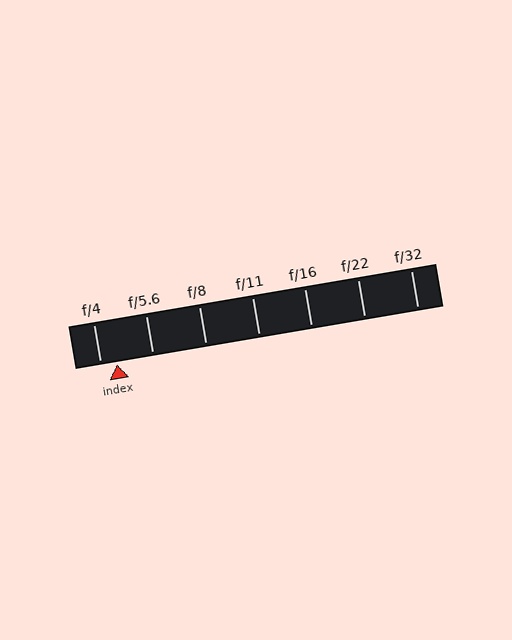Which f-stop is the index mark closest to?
The index mark is closest to f/4.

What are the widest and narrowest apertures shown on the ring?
The widest aperture shown is f/4 and the narrowest is f/32.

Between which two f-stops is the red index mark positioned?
The index mark is between f/4 and f/5.6.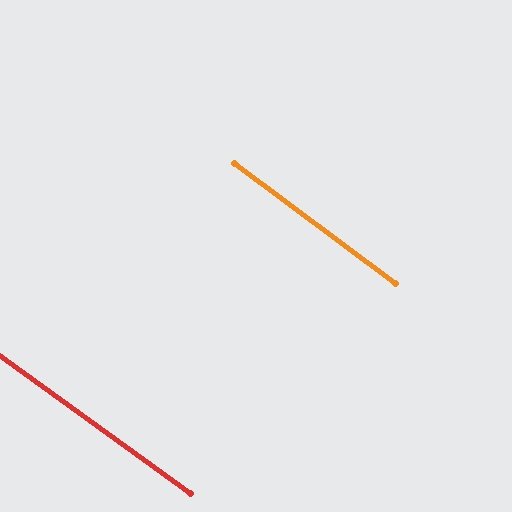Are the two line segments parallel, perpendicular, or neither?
Parallel — their directions differ by only 0.8°.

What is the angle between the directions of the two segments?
Approximately 1 degree.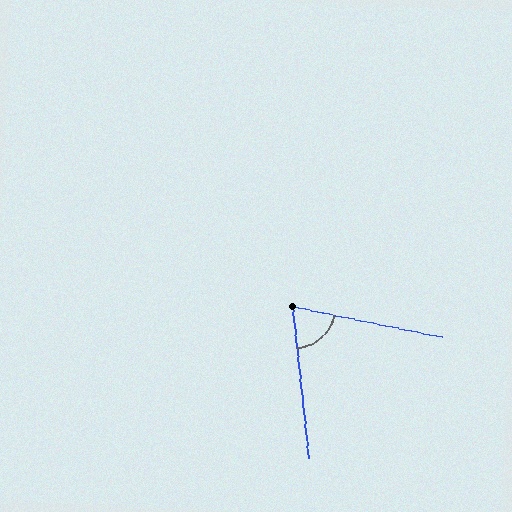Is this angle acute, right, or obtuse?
It is acute.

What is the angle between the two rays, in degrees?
Approximately 72 degrees.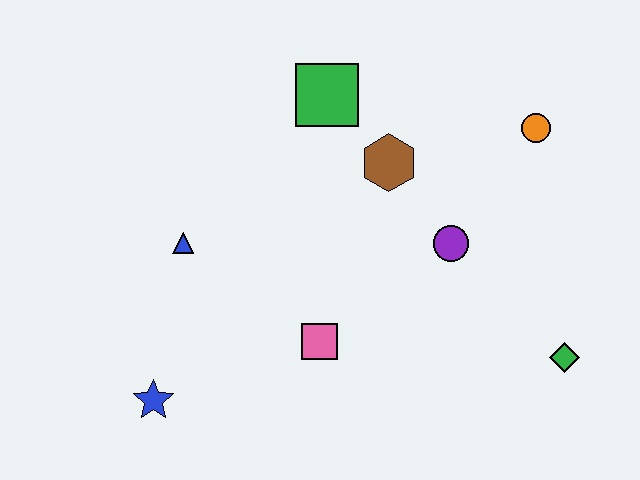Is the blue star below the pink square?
Yes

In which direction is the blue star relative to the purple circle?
The blue star is to the left of the purple circle.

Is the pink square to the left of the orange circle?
Yes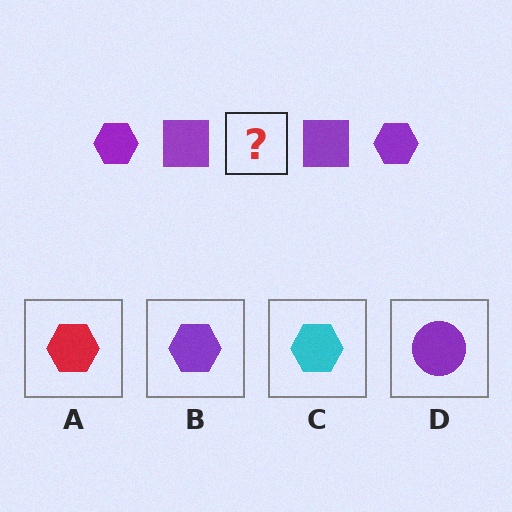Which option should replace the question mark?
Option B.